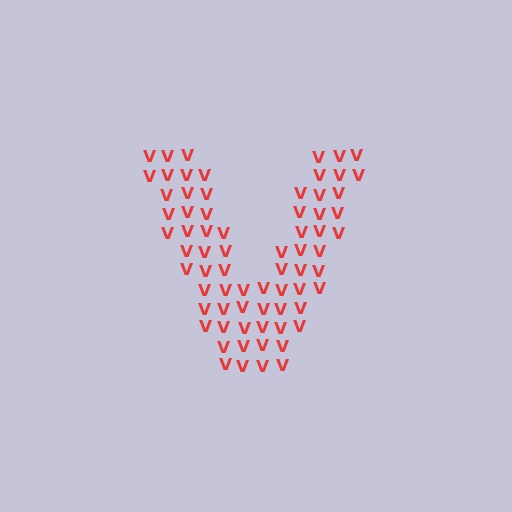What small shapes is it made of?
It is made of small letter V's.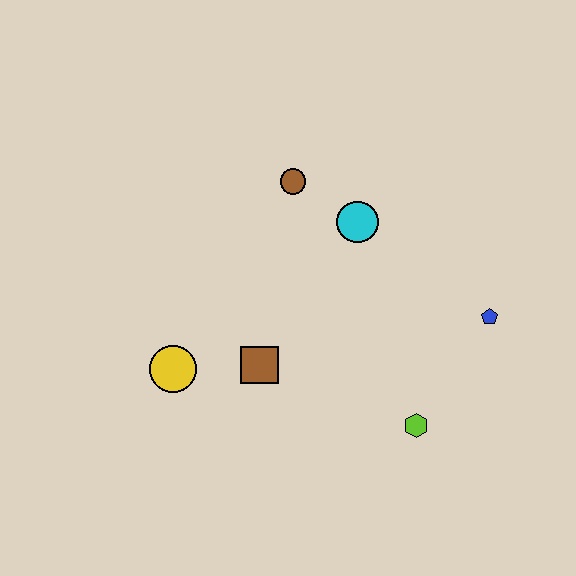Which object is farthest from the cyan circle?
The yellow circle is farthest from the cyan circle.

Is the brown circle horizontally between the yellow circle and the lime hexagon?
Yes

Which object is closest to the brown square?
The yellow circle is closest to the brown square.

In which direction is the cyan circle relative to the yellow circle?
The cyan circle is to the right of the yellow circle.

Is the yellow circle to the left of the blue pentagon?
Yes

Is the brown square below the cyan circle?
Yes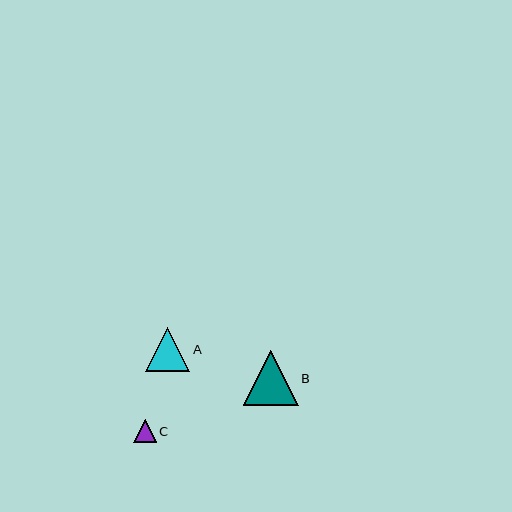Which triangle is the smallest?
Triangle C is the smallest with a size of approximately 23 pixels.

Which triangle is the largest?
Triangle B is the largest with a size of approximately 55 pixels.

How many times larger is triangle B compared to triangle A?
Triangle B is approximately 1.2 times the size of triangle A.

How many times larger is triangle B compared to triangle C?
Triangle B is approximately 2.4 times the size of triangle C.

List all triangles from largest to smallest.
From largest to smallest: B, A, C.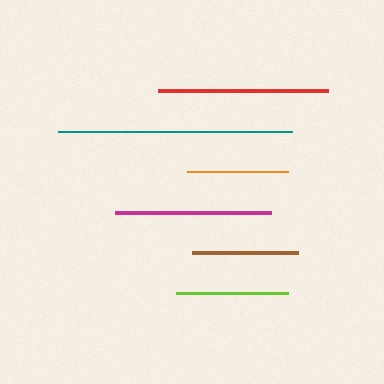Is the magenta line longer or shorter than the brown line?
The magenta line is longer than the brown line.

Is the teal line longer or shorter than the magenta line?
The teal line is longer than the magenta line.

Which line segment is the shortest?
The orange line is the shortest at approximately 102 pixels.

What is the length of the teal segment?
The teal segment is approximately 234 pixels long.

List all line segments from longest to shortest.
From longest to shortest: teal, red, magenta, lime, brown, orange.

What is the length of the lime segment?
The lime segment is approximately 112 pixels long.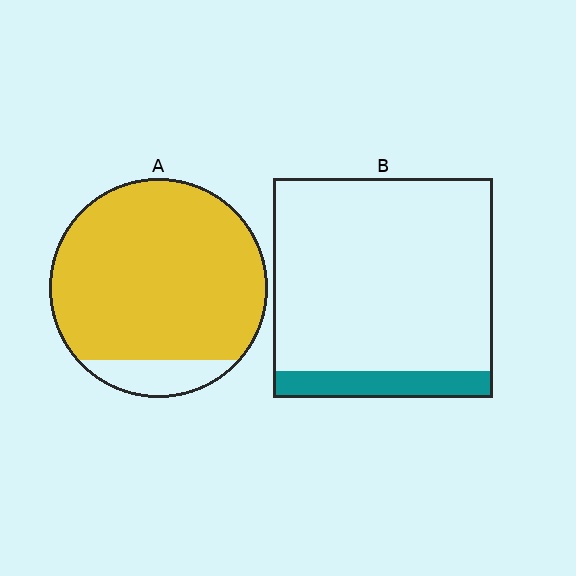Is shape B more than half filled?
No.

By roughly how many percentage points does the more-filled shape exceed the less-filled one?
By roughly 75 percentage points (A over B).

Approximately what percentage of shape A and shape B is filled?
A is approximately 90% and B is approximately 10%.